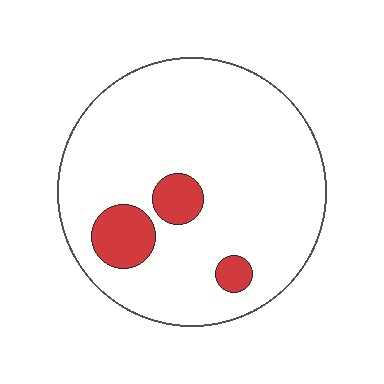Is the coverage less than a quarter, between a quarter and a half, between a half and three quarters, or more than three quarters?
Less than a quarter.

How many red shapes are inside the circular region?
3.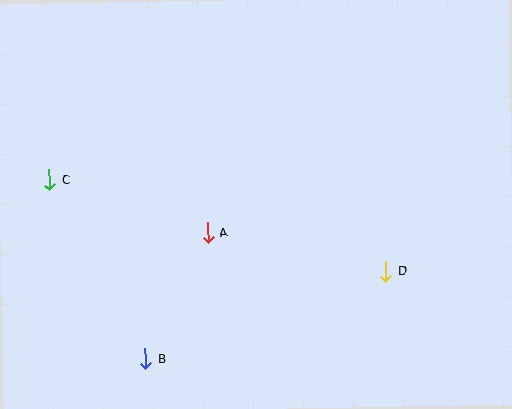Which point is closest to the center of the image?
Point A at (208, 233) is closest to the center.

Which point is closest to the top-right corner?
Point D is closest to the top-right corner.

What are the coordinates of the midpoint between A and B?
The midpoint between A and B is at (176, 296).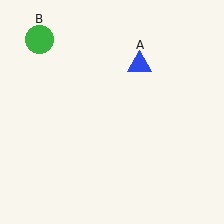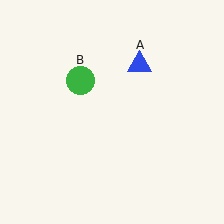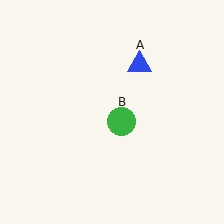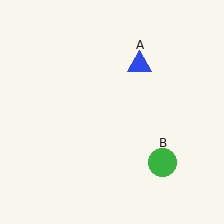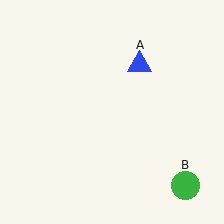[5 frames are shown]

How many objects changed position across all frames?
1 object changed position: green circle (object B).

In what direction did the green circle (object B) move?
The green circle (object B) moved down and to the right.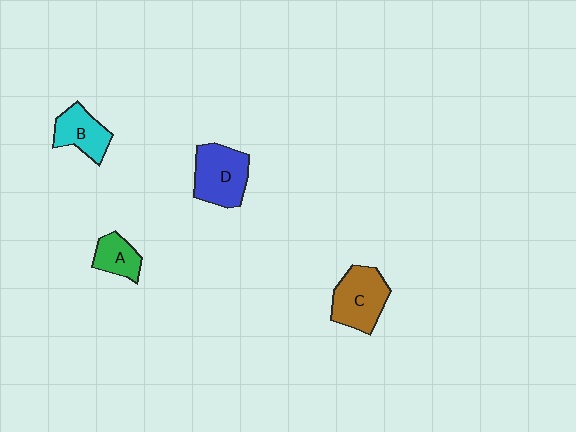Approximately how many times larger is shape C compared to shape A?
Approximately 1.8 times.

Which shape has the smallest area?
Shape A (green).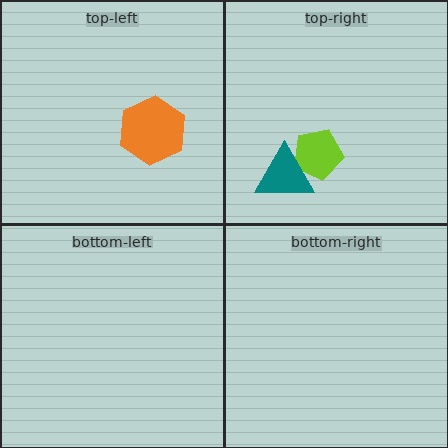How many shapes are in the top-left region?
1.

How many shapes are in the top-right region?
2.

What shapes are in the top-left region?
The orange hexagon.